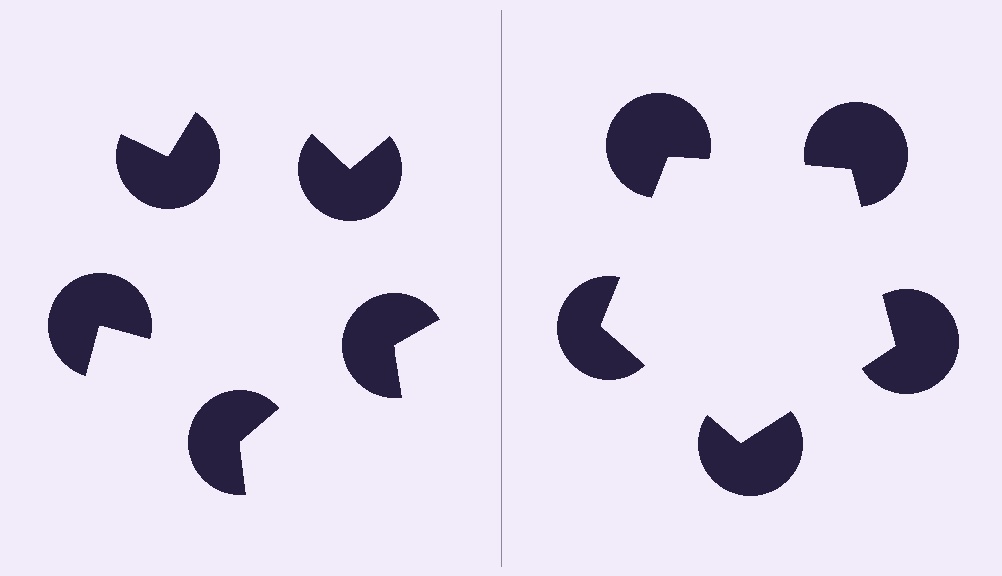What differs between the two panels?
The pac-man discs are positioned identically on both sides; only the wedge orientations differ. On the right they align to a pentagon; on the left they are misaligned.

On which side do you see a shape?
An illusory pentagon appears on the right side. On the left side the wedge cuts are rotated, so no coherent shape forms.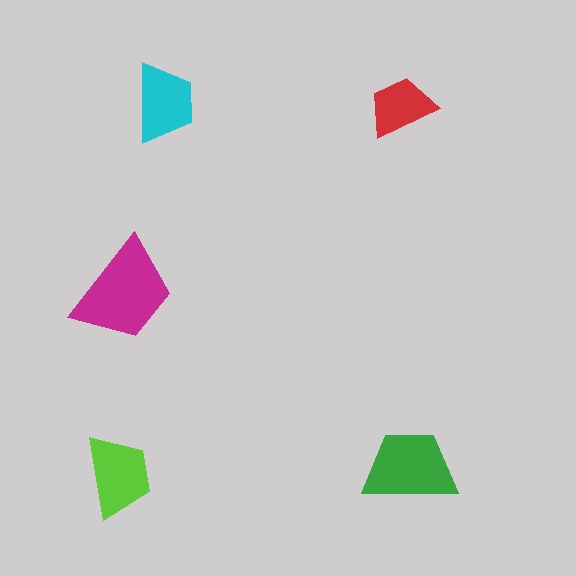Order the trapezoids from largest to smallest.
the magenta one, the green one, the lime one, the cyan one, the red one.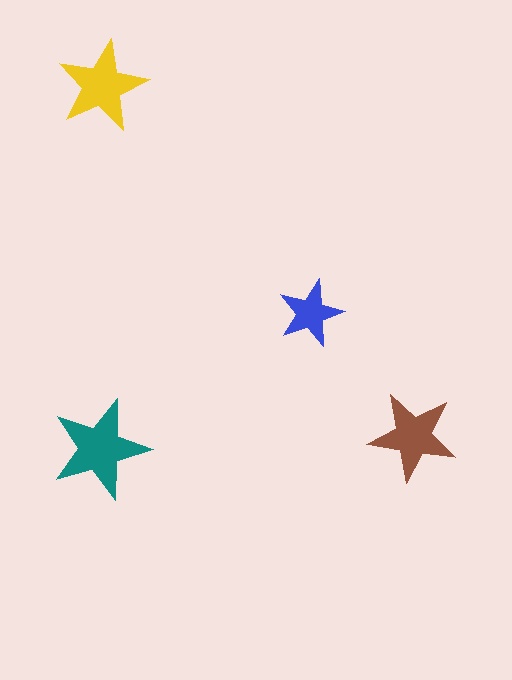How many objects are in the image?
There are 4 objects in the image.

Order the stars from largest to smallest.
the teal one, the yellow one, the brown one, the blue one.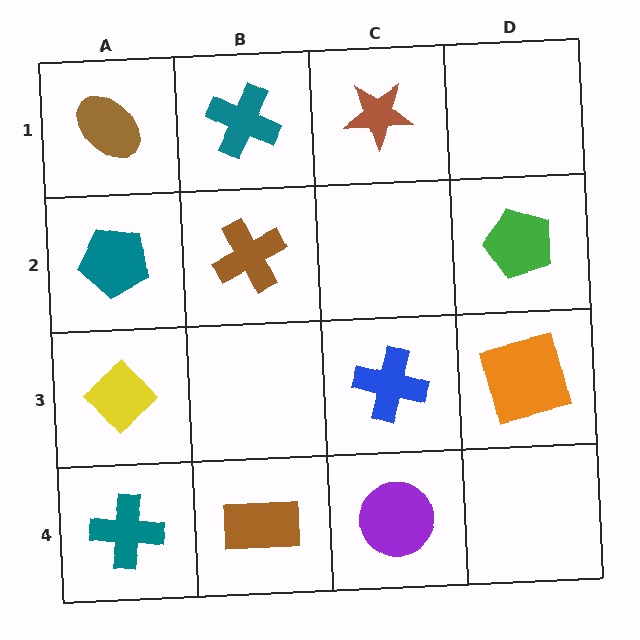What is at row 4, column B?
A brown rectangle.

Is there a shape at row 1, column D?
No, that cell is empty.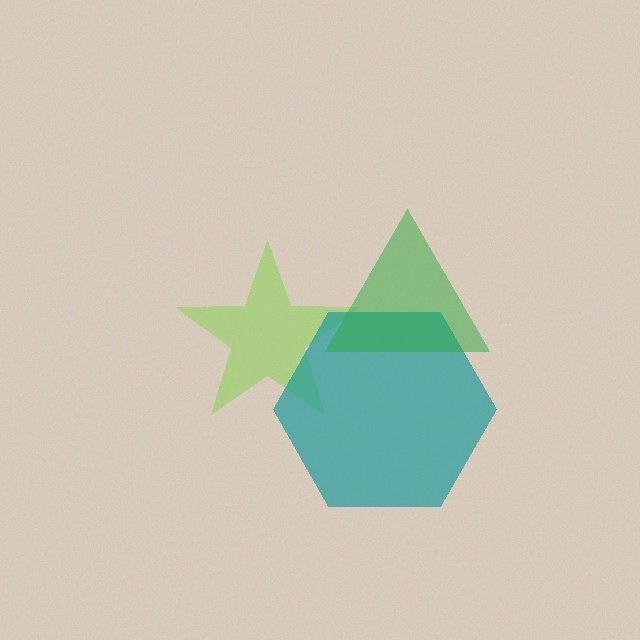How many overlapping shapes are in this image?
There are 3 overlapping shapes in the image.